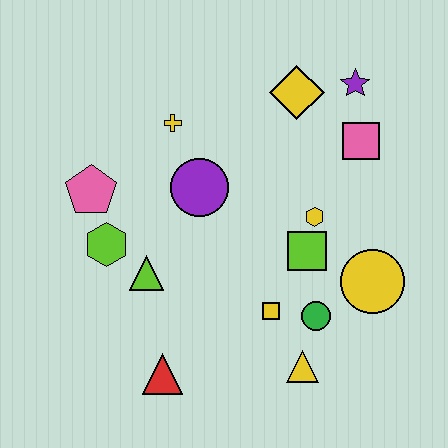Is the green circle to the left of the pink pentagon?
No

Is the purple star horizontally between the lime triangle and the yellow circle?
Yes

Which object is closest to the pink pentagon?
The lime hexagon is closest to the pink pentagon.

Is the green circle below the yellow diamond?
Yes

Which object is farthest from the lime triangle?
The purple star is farthest from the lime triangle.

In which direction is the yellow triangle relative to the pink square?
The yellow triangle is below the pink square.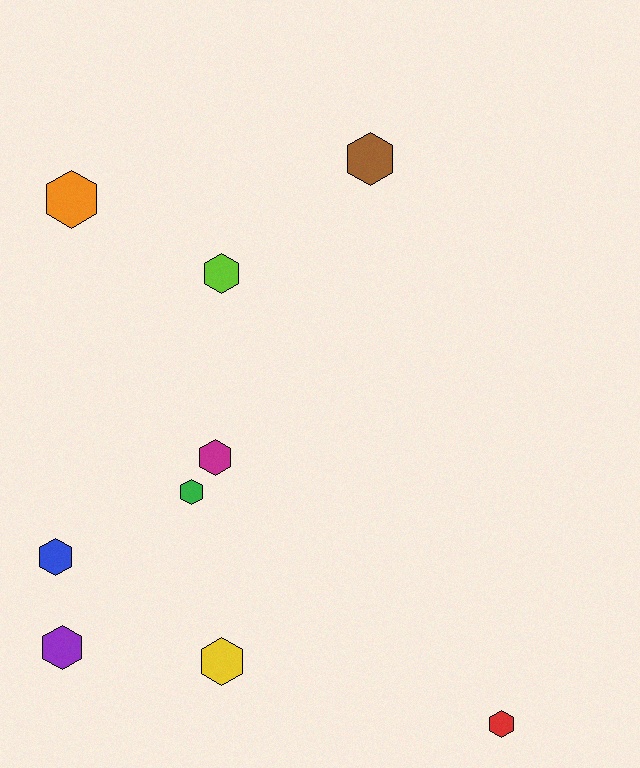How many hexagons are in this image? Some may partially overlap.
There are 9 hexagons.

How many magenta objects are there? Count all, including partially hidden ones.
There is 1 magenta object.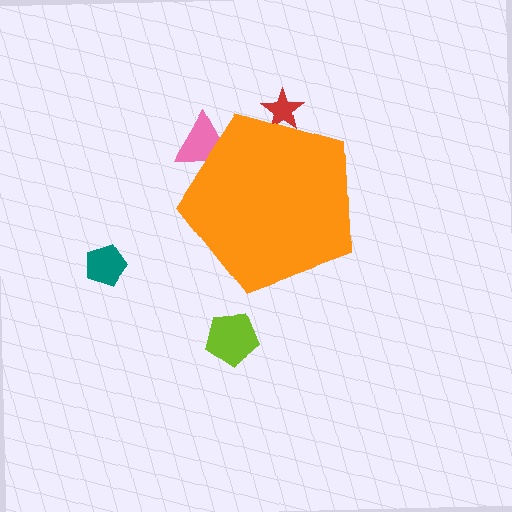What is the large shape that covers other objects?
An orange pentagon.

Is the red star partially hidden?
Yes, the red star is partially hidden behind the orange pentagon.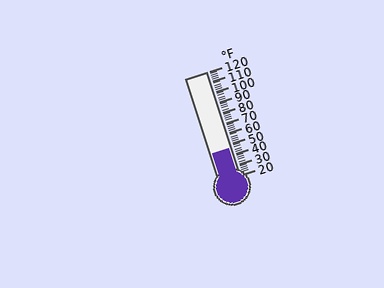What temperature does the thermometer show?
The thermometer shows approximately 46°F.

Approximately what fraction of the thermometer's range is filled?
The thermometer is filled to approximately 25% of its range.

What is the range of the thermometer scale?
The thermometer scale ranges from 20°F to 120°F.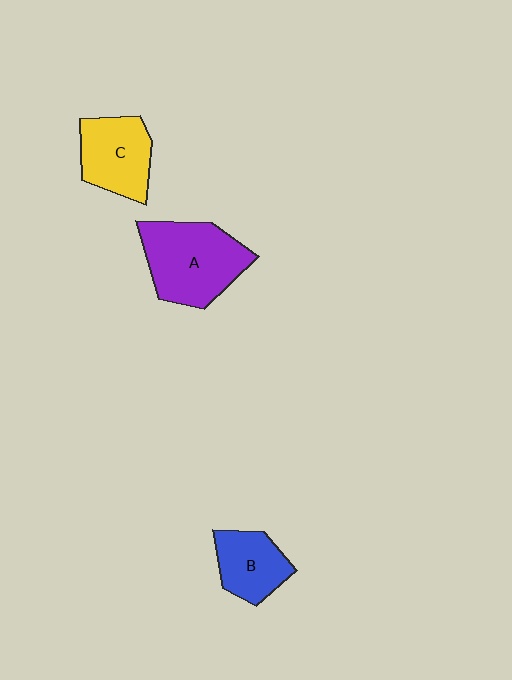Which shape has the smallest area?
Shape B (blue).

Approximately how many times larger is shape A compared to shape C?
Approximately 1.4 times.